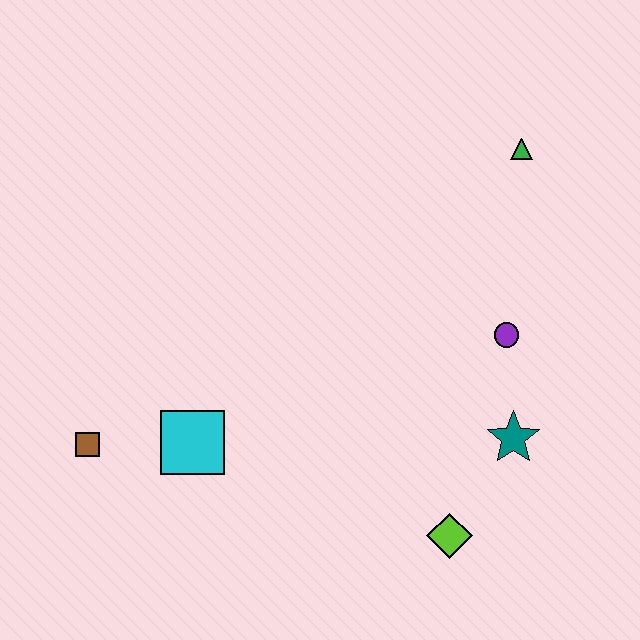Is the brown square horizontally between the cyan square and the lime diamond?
No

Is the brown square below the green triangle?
Yes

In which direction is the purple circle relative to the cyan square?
The purple circle is to the right of the cyan square.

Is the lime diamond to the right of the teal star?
No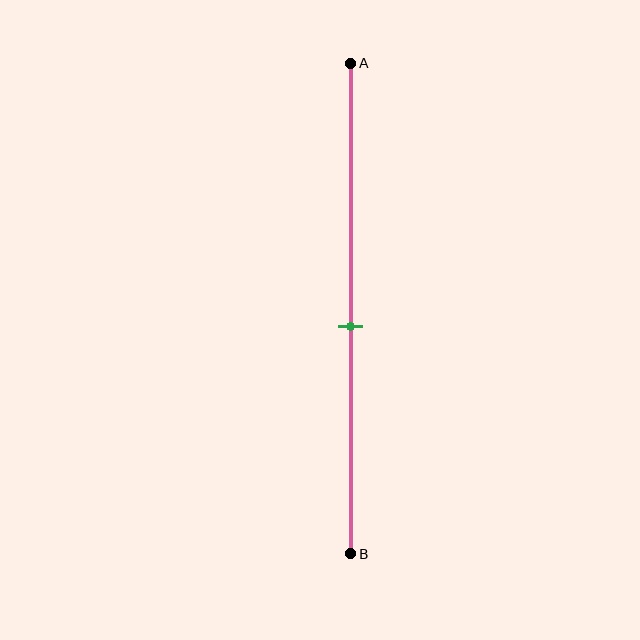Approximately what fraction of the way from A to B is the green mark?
The green mark is approximately 55% of the way from A to B.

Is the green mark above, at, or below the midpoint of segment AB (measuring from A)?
The green mark is below the midpoint of segment AB.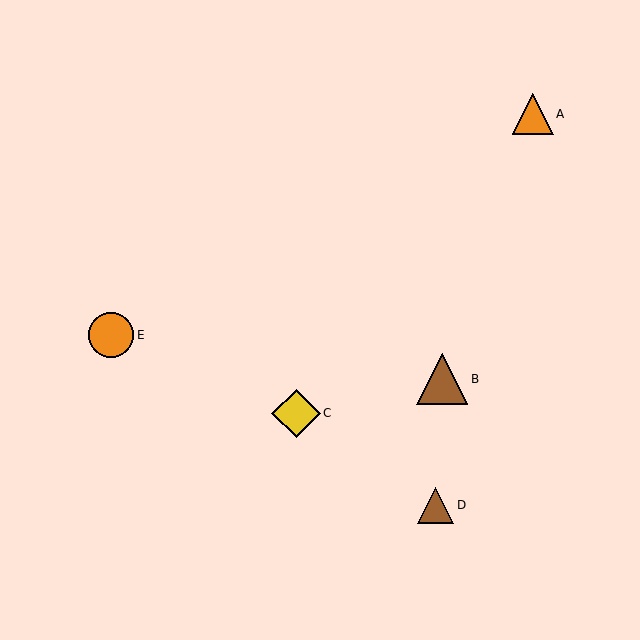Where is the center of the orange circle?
The center of the orange circle is at (111, 335).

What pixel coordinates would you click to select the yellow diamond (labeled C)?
Click at (296, 413) to select the yellow diamond C.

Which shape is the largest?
The brown triangle (labeled B) is the largest.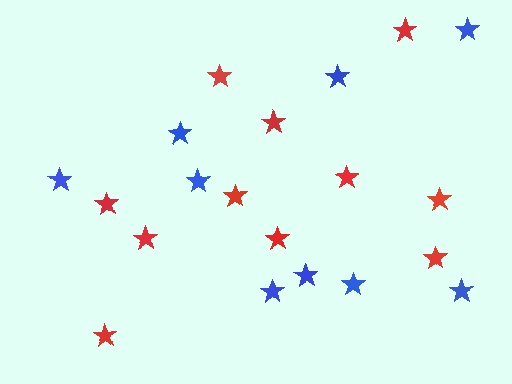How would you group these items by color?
There are 2 groups: one group of blue stars (9) and one group of red stars (11).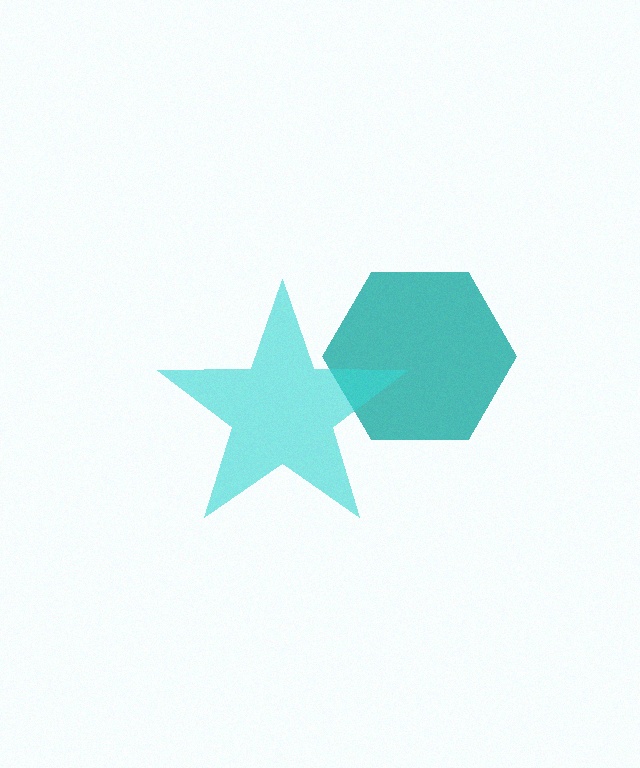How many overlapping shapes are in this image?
There are 2 overlapping shapes in the image.